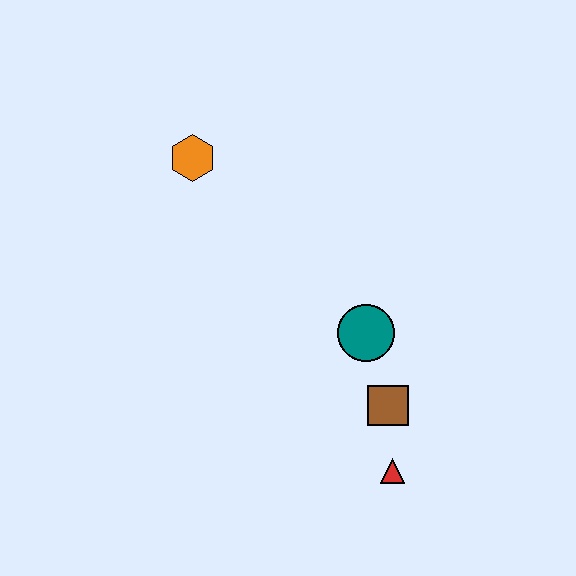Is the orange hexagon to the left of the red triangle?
Yes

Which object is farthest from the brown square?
The orange hexagon is farthest from the brown square.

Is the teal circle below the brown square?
No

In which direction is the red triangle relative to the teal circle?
The red triangle is below the teal circle.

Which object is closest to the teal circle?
The brown square is closest to the teal circle.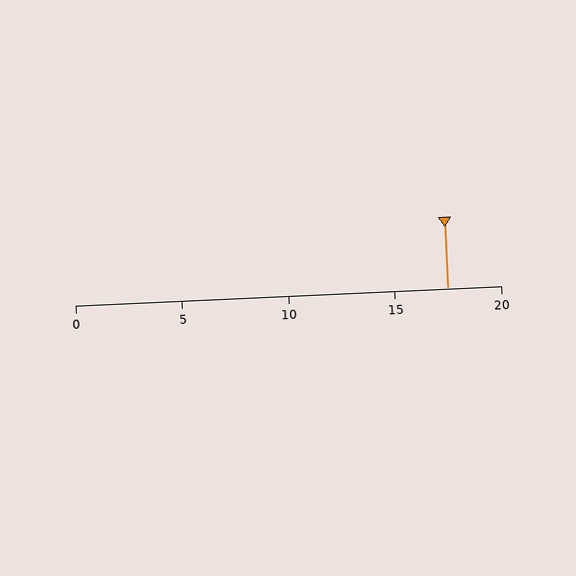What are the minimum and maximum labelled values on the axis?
The axis runs from 0 to 20.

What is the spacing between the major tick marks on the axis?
The major ticks are spaced 5 apart.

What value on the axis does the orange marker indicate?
The marker indicates approximately 17.5.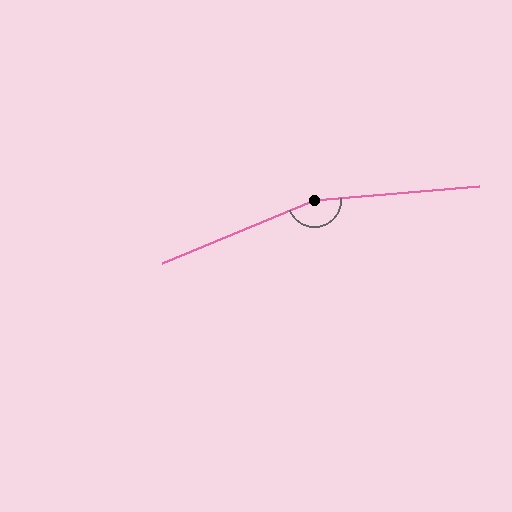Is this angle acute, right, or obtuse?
It is obtuse.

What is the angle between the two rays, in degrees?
Approximately 163 degrees.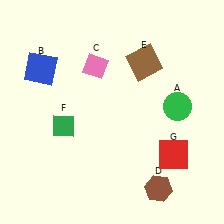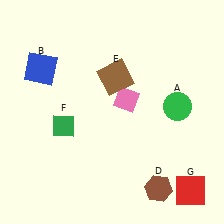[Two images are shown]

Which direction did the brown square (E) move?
The brown square (E) moved left.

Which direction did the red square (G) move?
The red square (G) moved down.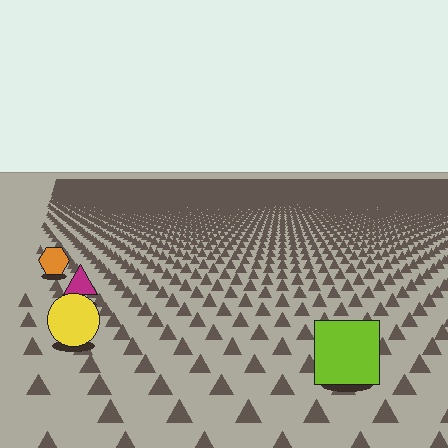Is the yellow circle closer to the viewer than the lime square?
No. The lime square is closer — you can tell from the texture gradient: the ground texture is coarser near it.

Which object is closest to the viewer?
The lime square is closest. The texture marks near it are larger and more spread out.